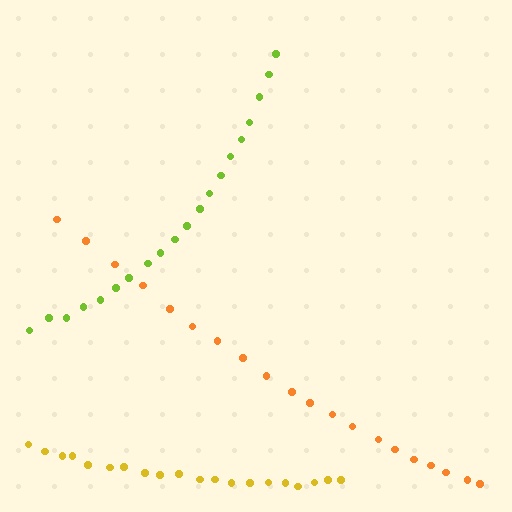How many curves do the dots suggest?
There are 3 distinct paths.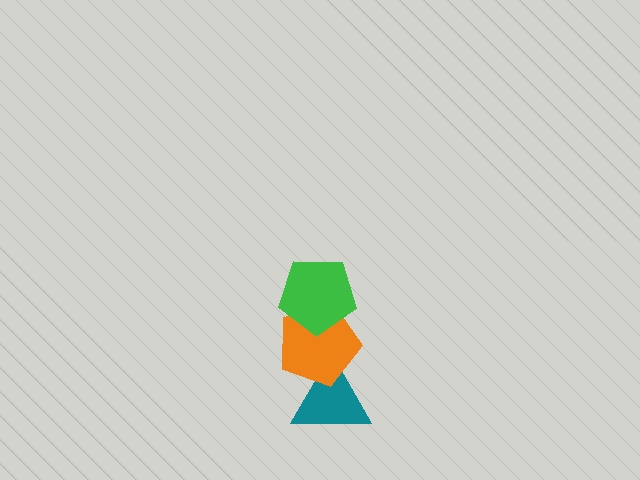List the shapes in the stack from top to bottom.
From top to bottom: the green pentagon, the orange pentagon, the teal triangle.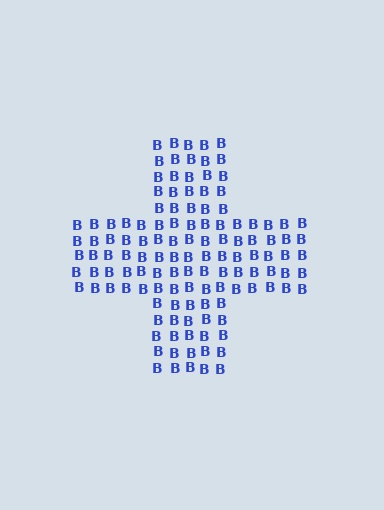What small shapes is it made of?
It is made of small letter B's.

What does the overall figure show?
The overall figure shows a cross.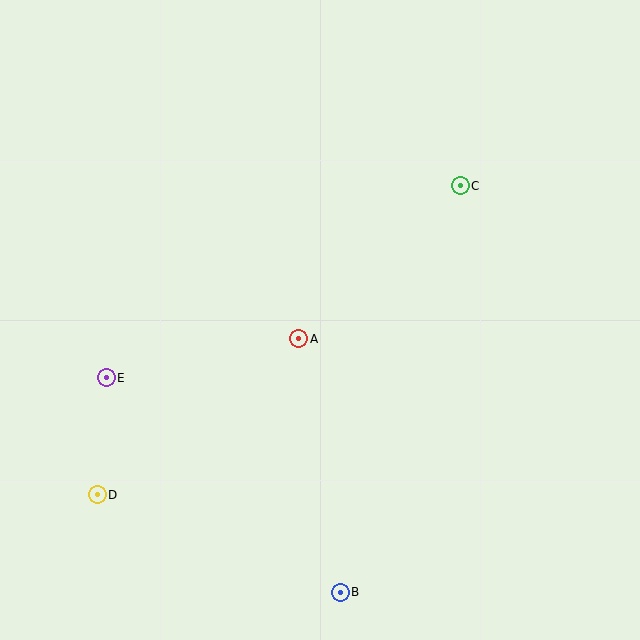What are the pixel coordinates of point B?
Point B is at (340, 592).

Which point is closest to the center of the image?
Point A at (299, 339) is closest to the center.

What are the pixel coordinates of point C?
Point C is at (460, 186).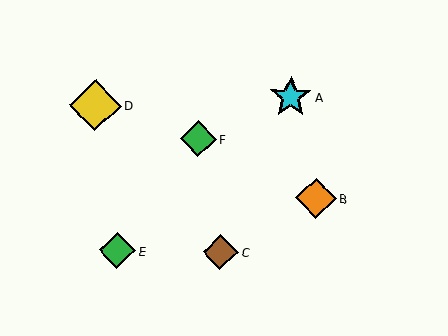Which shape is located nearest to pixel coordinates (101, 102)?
The yellow diamond (labeled D) at (95, 105) is nearest to that location.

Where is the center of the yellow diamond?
The center of the yellow diamond is at (95, 105).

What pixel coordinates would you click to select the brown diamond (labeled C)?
Click at (220, 252) to select the brown diamond C.